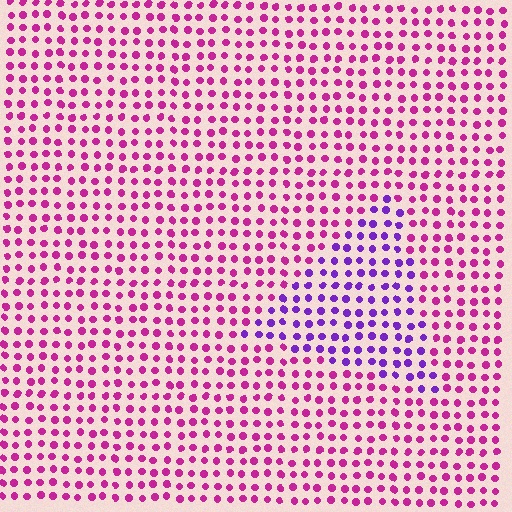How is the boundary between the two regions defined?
The boundary is defined purely by a slight shift in hue (about 45 degrees). Spacing, size, and orientation are identical on both sides.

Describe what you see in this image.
The image is filled with small magenta elements in a uniform arrangement. A triangle-shaped region is visible where the elements are tinted to a slightly different hue, forming a subtle color boundary.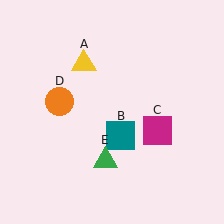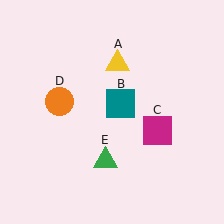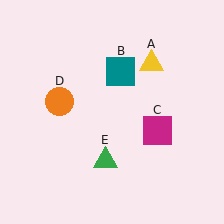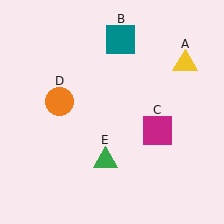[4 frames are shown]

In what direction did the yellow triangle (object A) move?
The yellow triangle (object A) moved right.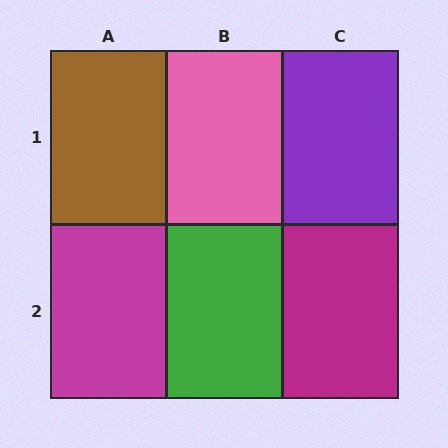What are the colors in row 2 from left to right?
Magenta, green, magenta.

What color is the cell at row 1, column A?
Brown.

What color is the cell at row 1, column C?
Purple.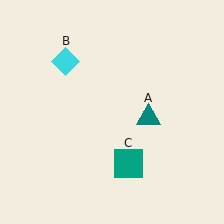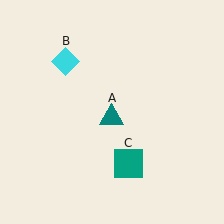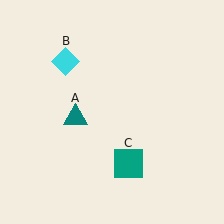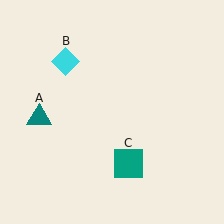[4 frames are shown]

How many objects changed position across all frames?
1 object changed position: teal triangle (object A).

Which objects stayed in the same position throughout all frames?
Cyan diamond (object B) and teal square (object C) remained stationary.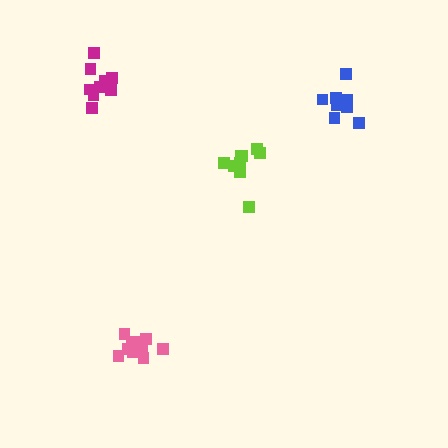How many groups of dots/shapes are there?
There are 4 groups.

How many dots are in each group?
Group 1: 9 dots, Group 2: 9 dots, Group 3: 12 dots, Group 4: 9 dots (39 total).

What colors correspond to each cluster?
The clusters are colored: lime, magenta, pink, blue.